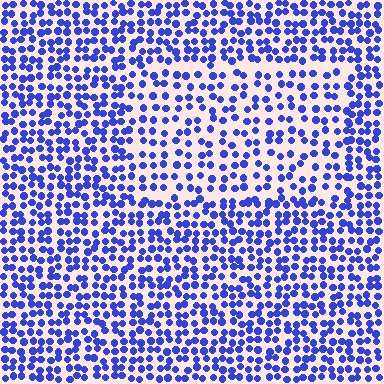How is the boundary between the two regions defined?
The boundary is defined by a change in element density (approximately 1.6x ratio). All elements are the same color, size, and shape.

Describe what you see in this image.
The image contains small blue elements arranged at two different densities. A rectangle-shaped region is visible where the elements are less densely packed than the surrounding area.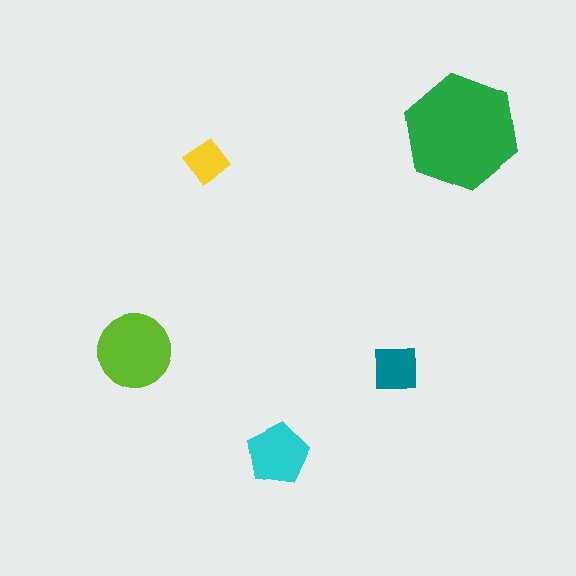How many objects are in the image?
There are 5 objects in the image.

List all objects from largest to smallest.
The green hexagon, the lime circle, the cyan pentagon, the teal square, the yellow diamond.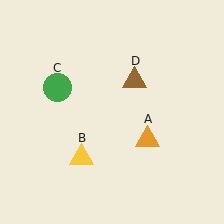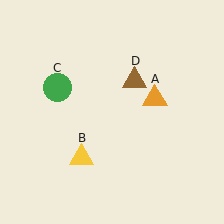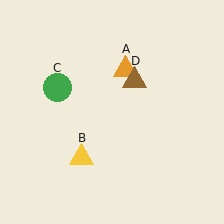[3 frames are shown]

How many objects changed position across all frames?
1 object changed position: orange triangle (object A).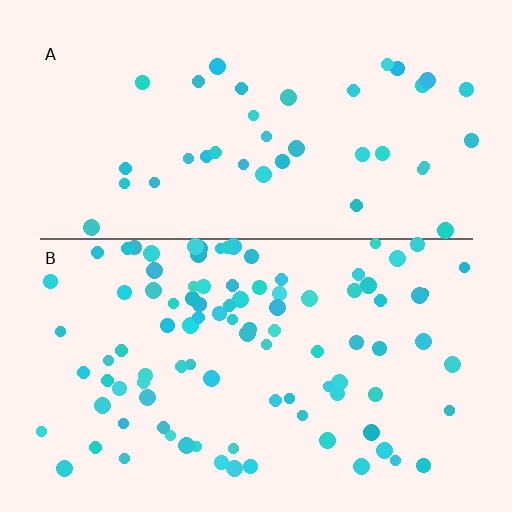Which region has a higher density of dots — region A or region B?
B (the bottom).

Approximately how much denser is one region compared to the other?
Approximately 2.5× — region B over region A.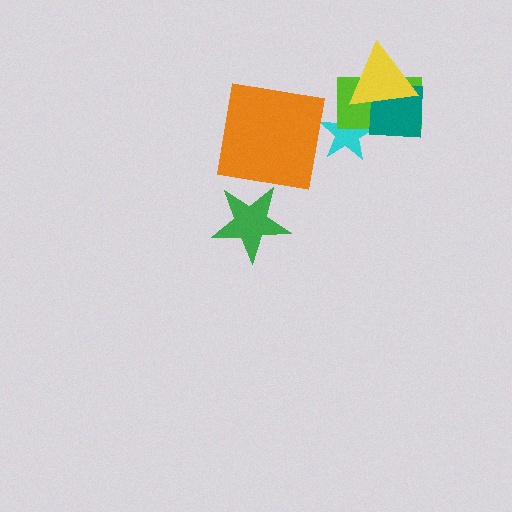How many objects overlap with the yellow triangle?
2 objects overlap with the yellow triangle.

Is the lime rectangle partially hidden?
Yes, it is partially covered by another shape.